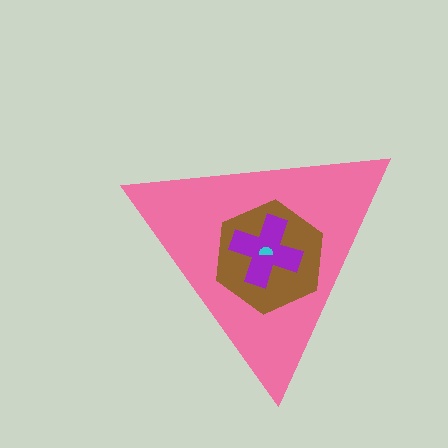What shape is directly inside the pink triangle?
The brown hexagon.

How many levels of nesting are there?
4.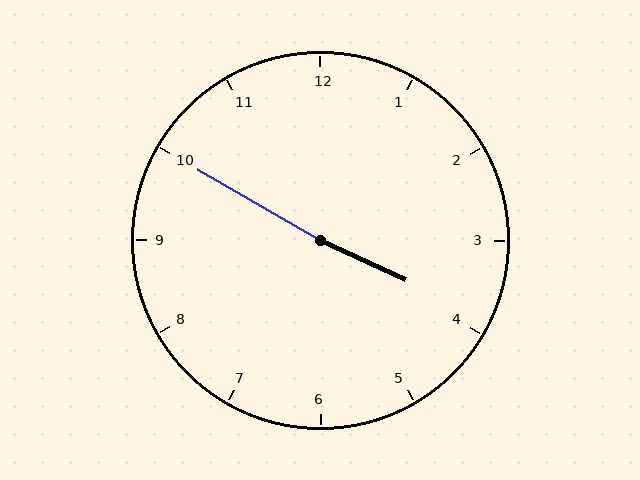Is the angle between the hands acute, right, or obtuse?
It is obtuse.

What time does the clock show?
3:50.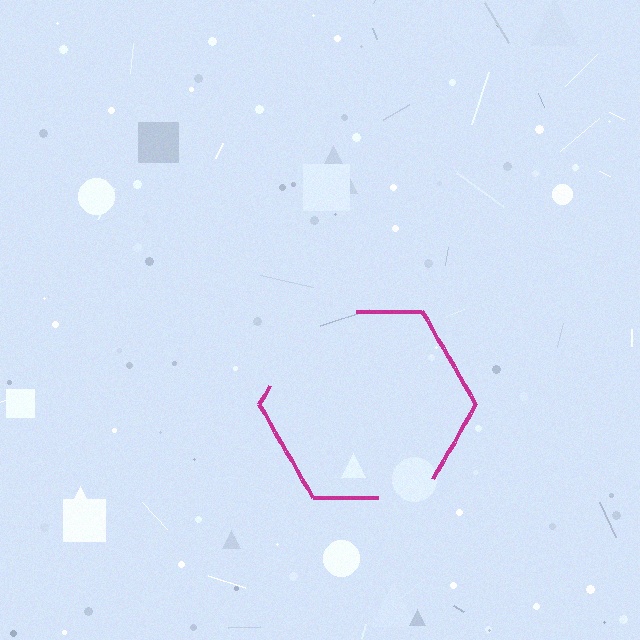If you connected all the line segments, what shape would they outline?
They would outline a hexagon.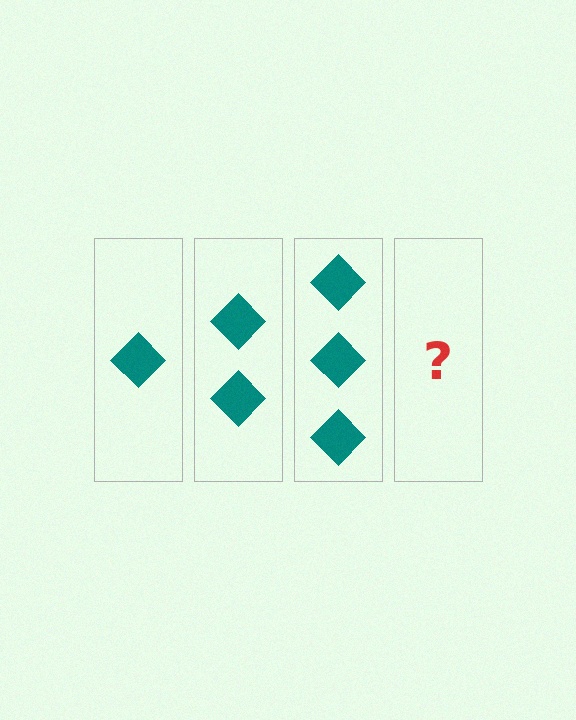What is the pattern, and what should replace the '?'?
The pattern is that each step adds one more diamond. The '?' should be 4 diamonds.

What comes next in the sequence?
The next element should be 4 diamonds.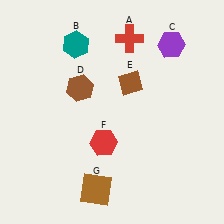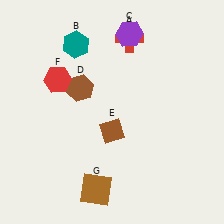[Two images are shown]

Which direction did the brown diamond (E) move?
The brown diamond (E) moved down.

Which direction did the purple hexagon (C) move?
The purple hexagon (C) moved left.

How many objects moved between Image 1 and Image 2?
3 objects moved between the two images.